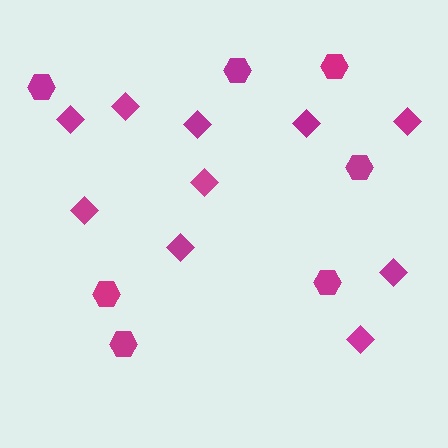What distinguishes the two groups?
There are 2 groups: one group of diamonds (10) and one group of hexagons (7).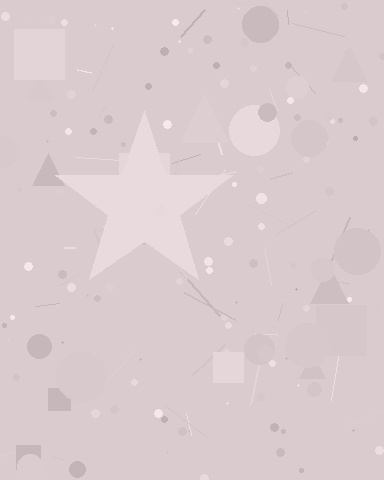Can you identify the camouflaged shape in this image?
The camouflaged shape is a star.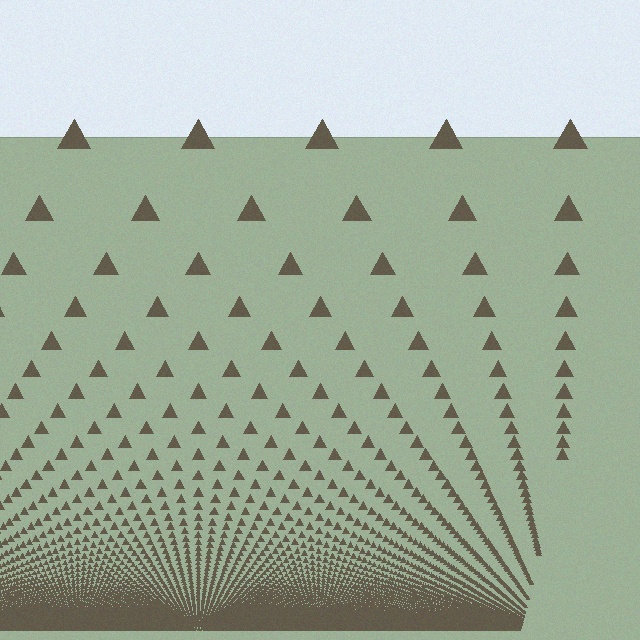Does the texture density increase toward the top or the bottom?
Density increases toward the bottom.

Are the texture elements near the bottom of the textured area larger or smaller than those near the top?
Smaller. The gradient is inverted — elements near the bottom are smaller and denser.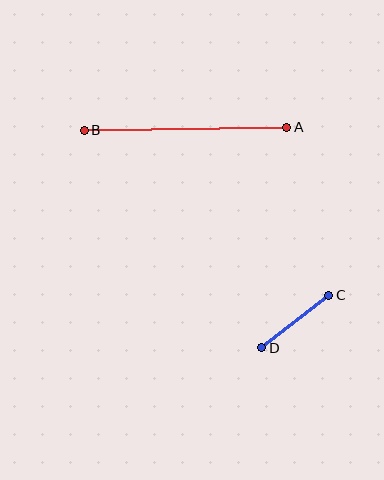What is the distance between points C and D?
The distance is approximately 85 pixels.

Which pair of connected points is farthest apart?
Points A and B are farthest apart.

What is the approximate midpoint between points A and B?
The midpoint is at approximately (185, 129) pixels.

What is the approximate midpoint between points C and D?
The midpoint is at approximately (295, 322) pixels.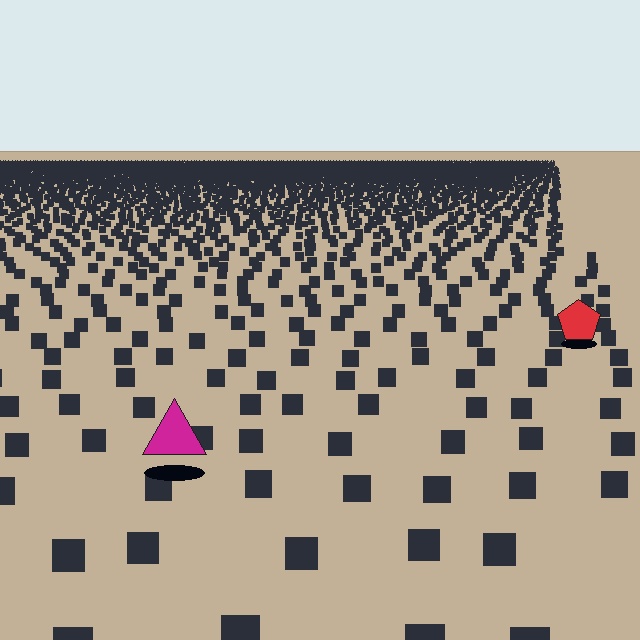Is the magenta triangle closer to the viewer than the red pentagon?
Yes. The magenta triangle is closer — you can tell from the texture gradient: the ground texture is coarser near it.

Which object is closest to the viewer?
The magenta triangle is closest. The texture marks near it are larger and more spread out.